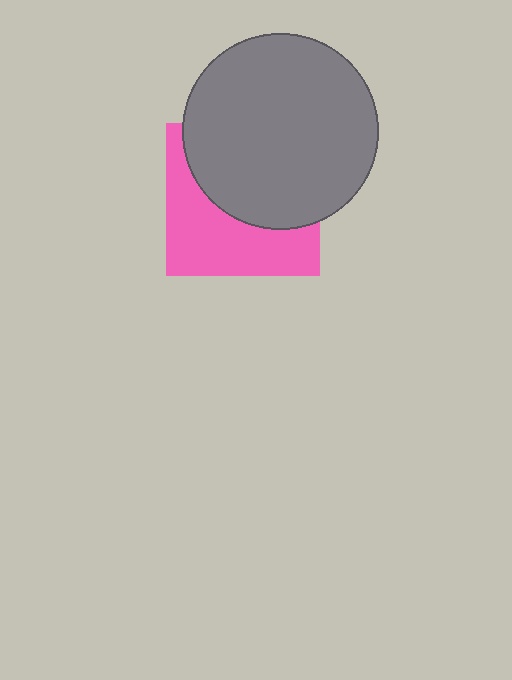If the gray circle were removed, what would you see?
You would see the complete pink square.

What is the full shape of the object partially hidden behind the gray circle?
The partially hidden object is a pink square.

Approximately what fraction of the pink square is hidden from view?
Roughly 53% of the pink square is hidden behind the gray circle.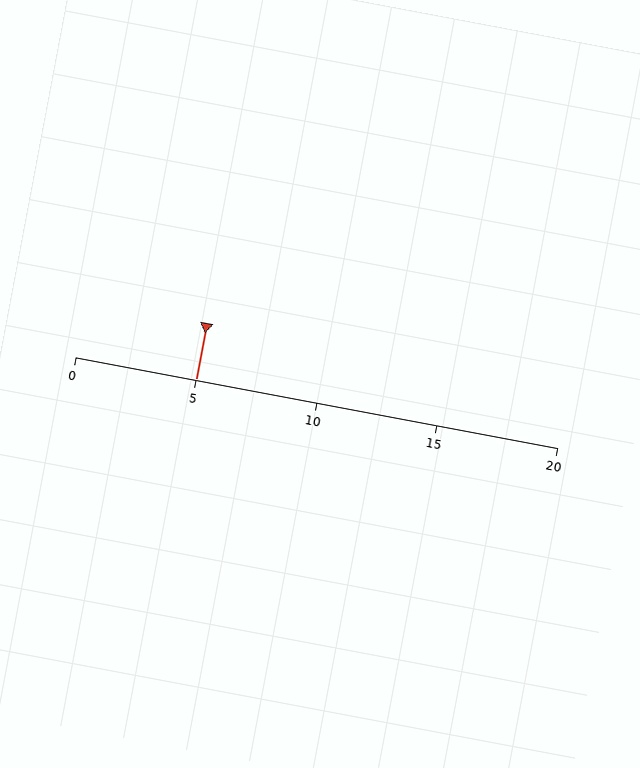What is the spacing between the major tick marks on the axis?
The major ticks are spaced 5 apart.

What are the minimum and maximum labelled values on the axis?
The axis runs from 0 to 20.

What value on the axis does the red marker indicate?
The marker indicates approximately 5.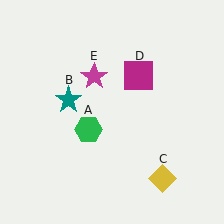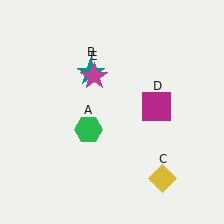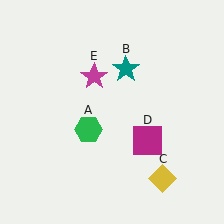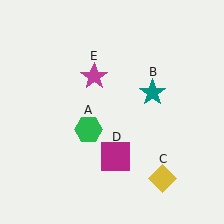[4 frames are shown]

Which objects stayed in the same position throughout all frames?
Green hexagon (object A) and yellow diamond (object C) and magenta star (object E) remained stationary.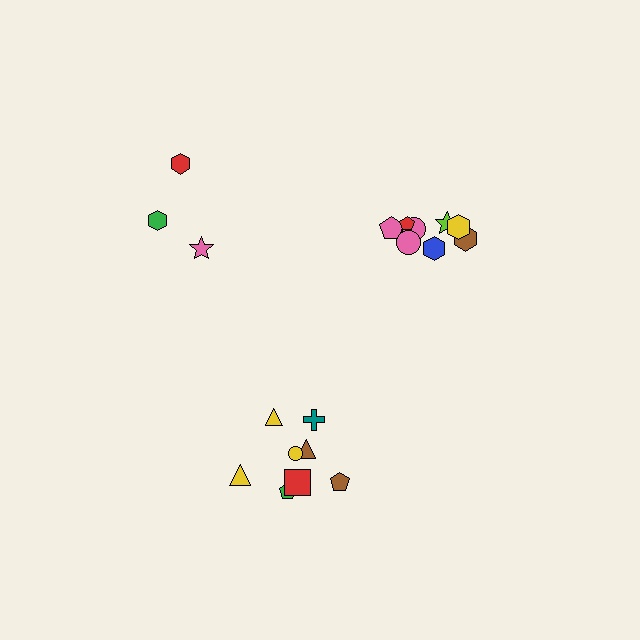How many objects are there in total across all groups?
There are 19 objects.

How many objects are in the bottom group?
There are 8 objects.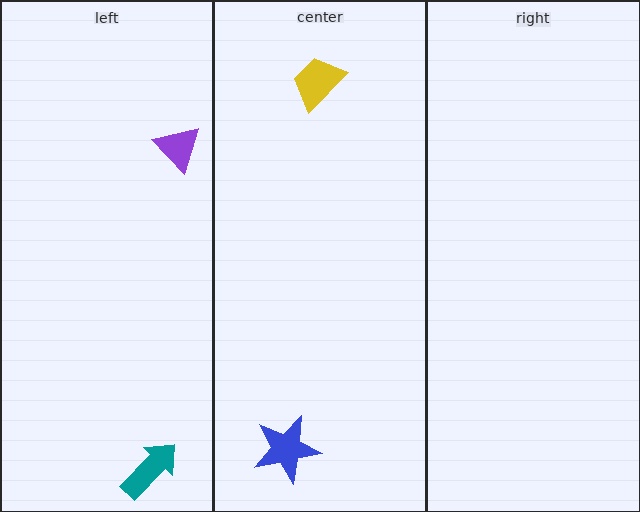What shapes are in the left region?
The purple triangle, the teal arrow.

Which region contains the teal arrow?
The left region.